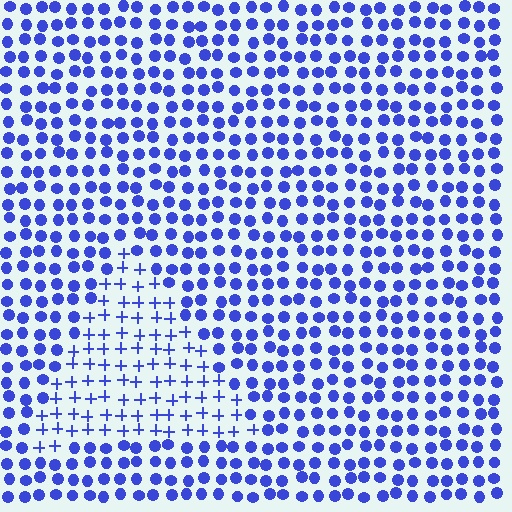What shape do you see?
I see a triangle.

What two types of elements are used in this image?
The image uses plus signs inside the triangle region and circles outside it.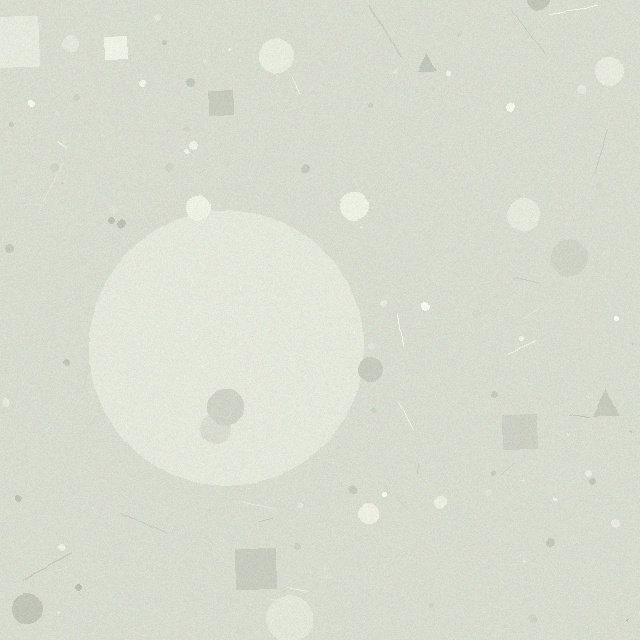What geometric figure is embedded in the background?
A circle is embedded in the background.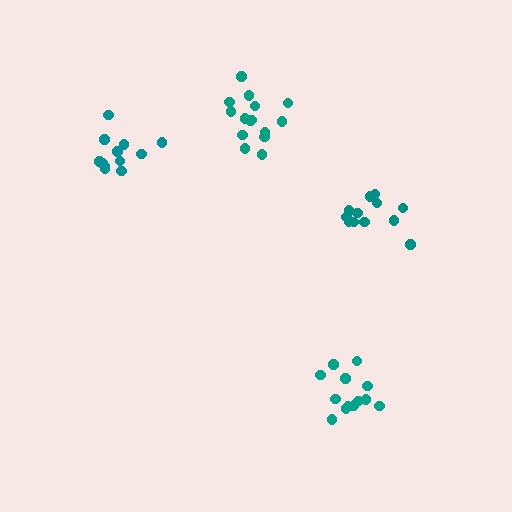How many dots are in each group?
Group 1: 12 dots, Group 2: 15 dots, Group 3: 15 dots, Group 4: 12 dots (54 total).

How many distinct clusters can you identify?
There are 4 distinct clusters.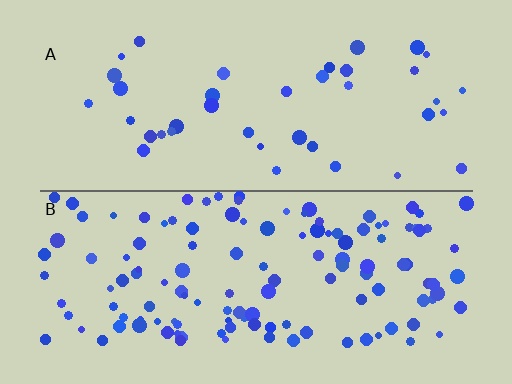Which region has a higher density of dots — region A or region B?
B (the bottom).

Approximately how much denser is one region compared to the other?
Approximately 3.2× — region B over region A.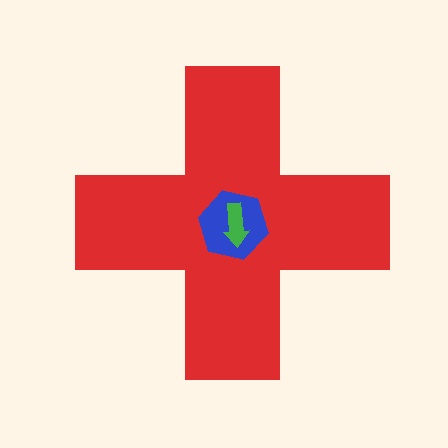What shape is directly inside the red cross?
The blue hexagon.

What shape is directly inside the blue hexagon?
The green arrow.